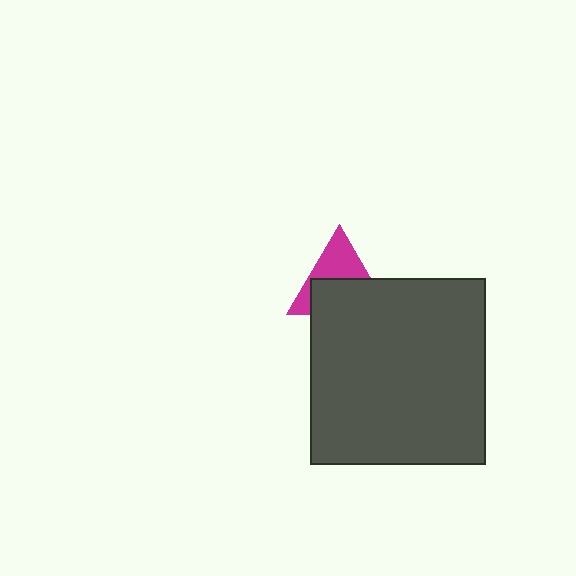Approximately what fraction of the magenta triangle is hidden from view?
Roughly 56% of the magenta triangle is hidden behind the dark gray rectangle.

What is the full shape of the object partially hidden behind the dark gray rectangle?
The partially hidden object is a magenta triangle.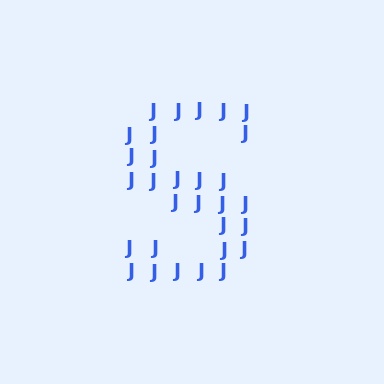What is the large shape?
The large shape is the letter S.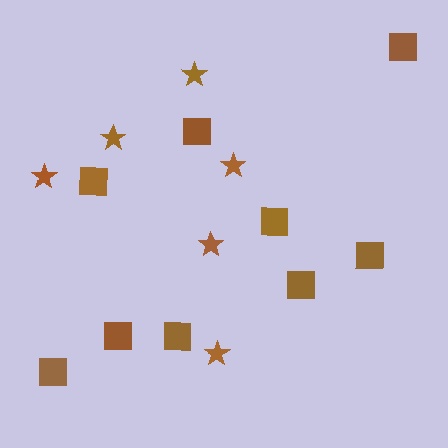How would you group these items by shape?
There are 2 groups: one group of squares (9) and one group of stars (6).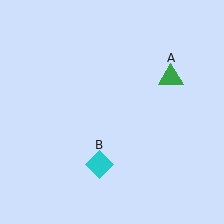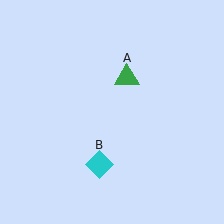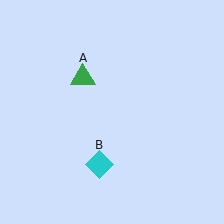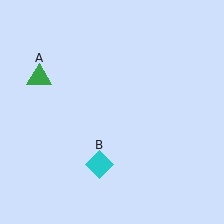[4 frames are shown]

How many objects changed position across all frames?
1 object changed position: green triangle (object A).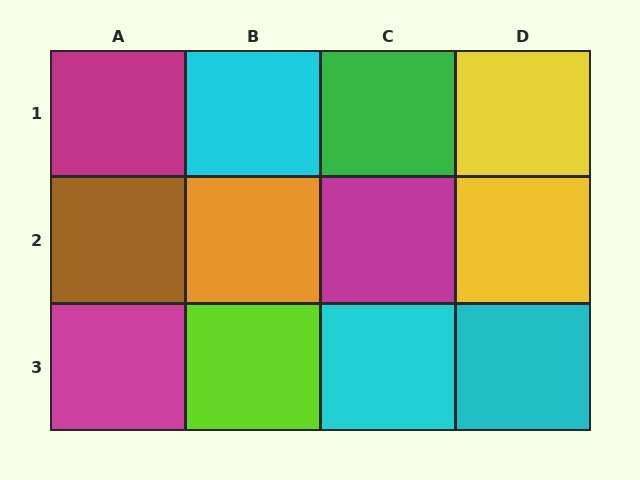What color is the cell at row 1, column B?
Cyan.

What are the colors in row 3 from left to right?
Magenta, lime, cyan, cyan.